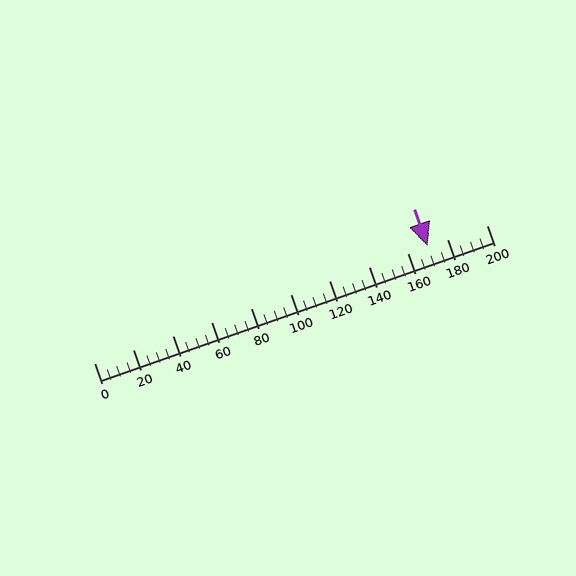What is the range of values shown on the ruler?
The ruler shows values from 0 to 200.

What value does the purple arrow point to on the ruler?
The purple arrow points to approximately 170.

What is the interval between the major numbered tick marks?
The major tick marks are spaced 20 units apart.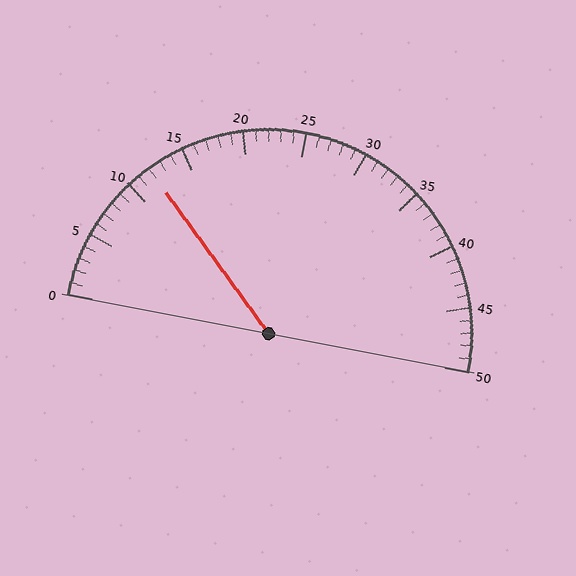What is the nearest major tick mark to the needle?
The nearest major tick mark is 10.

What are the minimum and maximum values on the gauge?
The gauge ranges from 0 to 50.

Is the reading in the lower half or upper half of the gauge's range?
The reading is in the lower half of the range (0 to 50).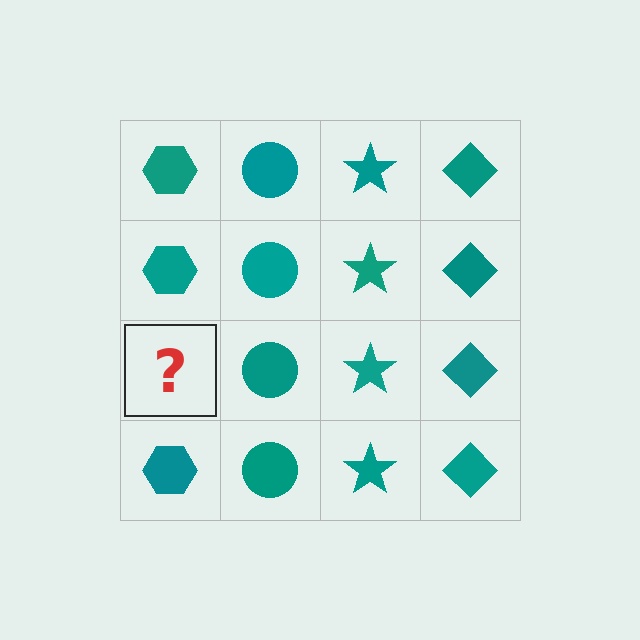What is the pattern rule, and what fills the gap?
The rule is that each column has a consistent shape. The gap should be filled with a teal hexagon.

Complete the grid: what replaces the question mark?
The question mark should be replaced with a teal hexagon.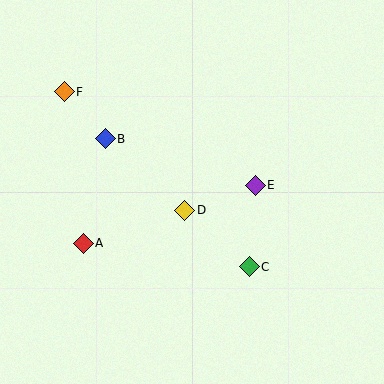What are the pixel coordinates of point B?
Point B is at (105, 139).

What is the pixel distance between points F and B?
The distance between F and B is 62 pixels.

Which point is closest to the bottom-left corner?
Point A is closest to the bottom-left corner.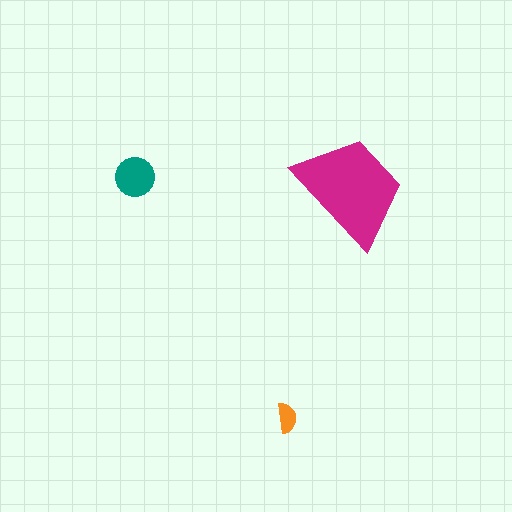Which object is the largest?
The magenta trapezoid.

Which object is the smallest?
The orange semicircle.